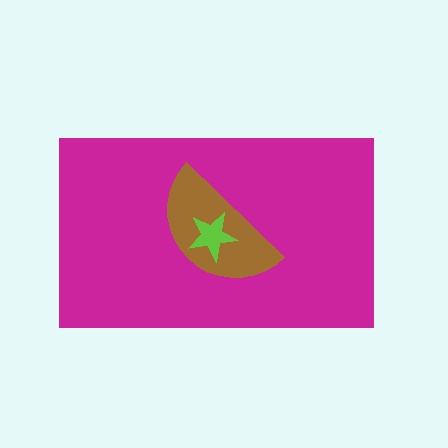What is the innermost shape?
The lime star.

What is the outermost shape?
The magenta rectangle.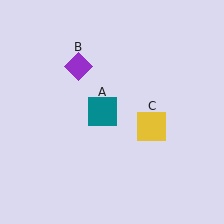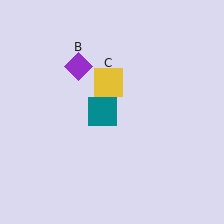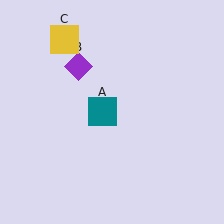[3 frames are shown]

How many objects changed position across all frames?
1 object changed position: yellow square (object C).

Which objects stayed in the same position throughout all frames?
Teal square (object A) and purple diamond (object B) remained stationary.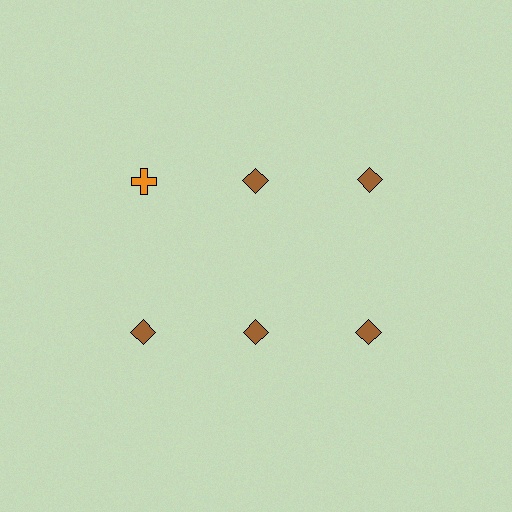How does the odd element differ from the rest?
It differs in both color (orange instead of brown) and shape (cross instead of diamond).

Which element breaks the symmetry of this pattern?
The orange cross in the top row, leftmost column breaks the symmetry. All other shapes are brown diamonds.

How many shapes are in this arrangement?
There are 6 shapes arranged in a grid pattern.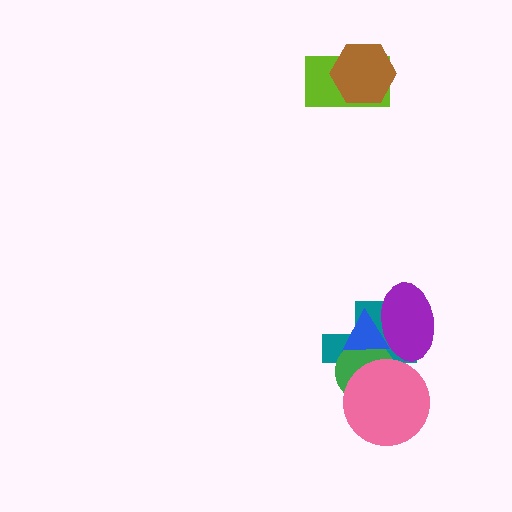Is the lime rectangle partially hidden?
Yes, it is partially covered by another shape.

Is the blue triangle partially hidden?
Yes, it is partially covered by another shape.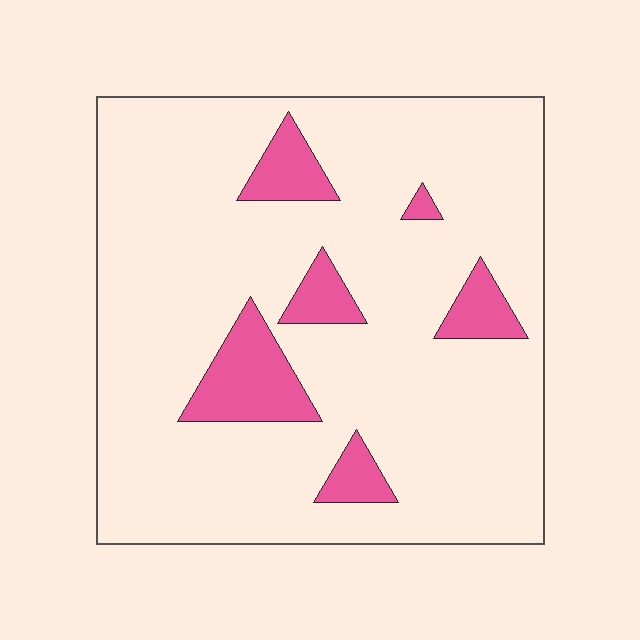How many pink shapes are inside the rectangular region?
6.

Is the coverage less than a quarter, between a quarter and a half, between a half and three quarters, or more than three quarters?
Less than a quarter.